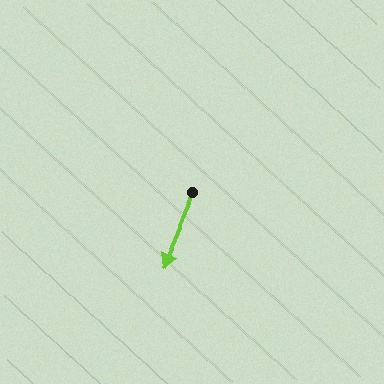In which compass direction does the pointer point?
Southwest.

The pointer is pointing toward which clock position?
Roughly 7 o'clock.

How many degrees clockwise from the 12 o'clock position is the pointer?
Approximately 203 degrees.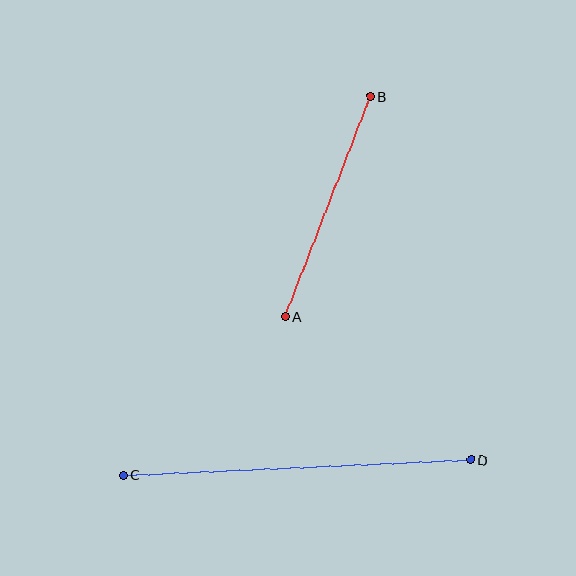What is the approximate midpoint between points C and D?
The midpoint is at approximately (297, 467) pixels.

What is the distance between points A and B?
The distance is approximately 236 pixels.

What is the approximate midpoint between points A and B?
The midpoint is at approximately (328, 207) pixels.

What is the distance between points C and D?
The distance is approximately 348 pixels.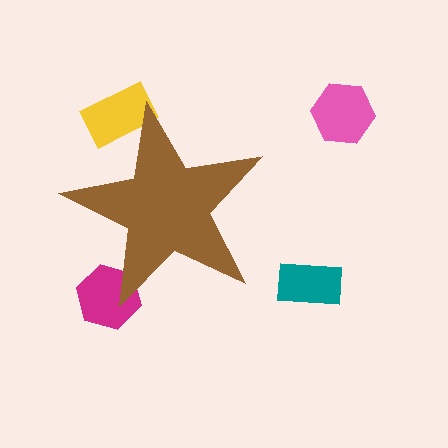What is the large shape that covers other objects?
A brown star.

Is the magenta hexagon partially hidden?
Yes, the magenta hexagon is partially hidden behind the brown star.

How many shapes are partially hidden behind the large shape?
2 shapes are partially hidden.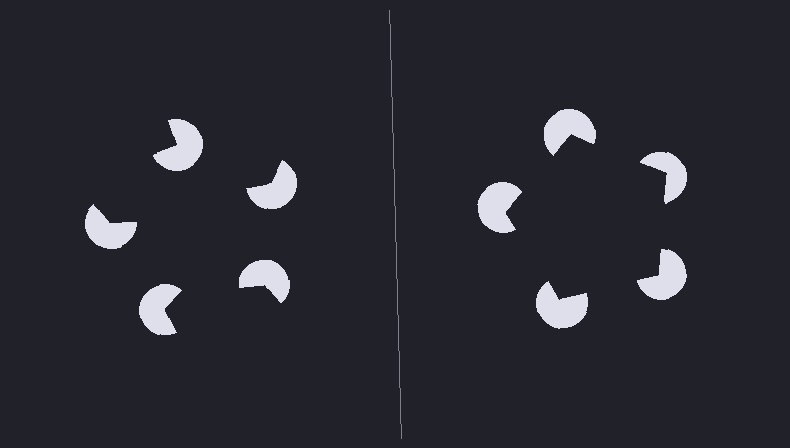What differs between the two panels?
The pac-man discs are positioned identically on both sides; only the wedge orientations differ. On the right they align to a pentagon; on the left they are misaligned.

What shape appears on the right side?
An illusory pentagon.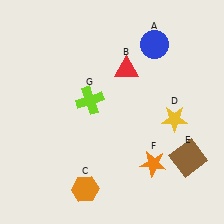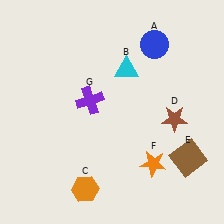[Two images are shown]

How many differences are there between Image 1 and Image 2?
There are 3 differences between the two images.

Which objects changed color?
B changed from red to cyan. D changed from yellow to brown. G changed from lime to purple.